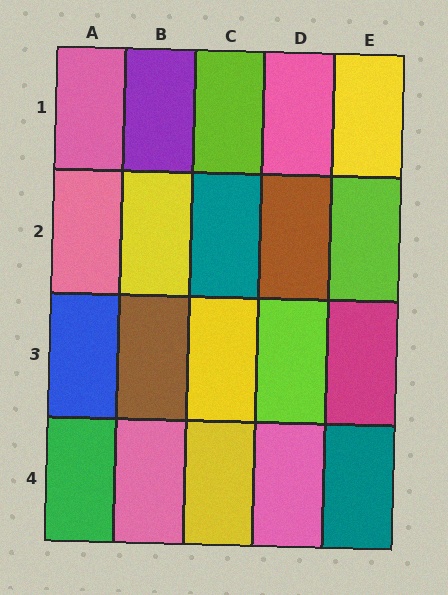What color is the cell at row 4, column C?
Yellow.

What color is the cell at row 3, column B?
Brown.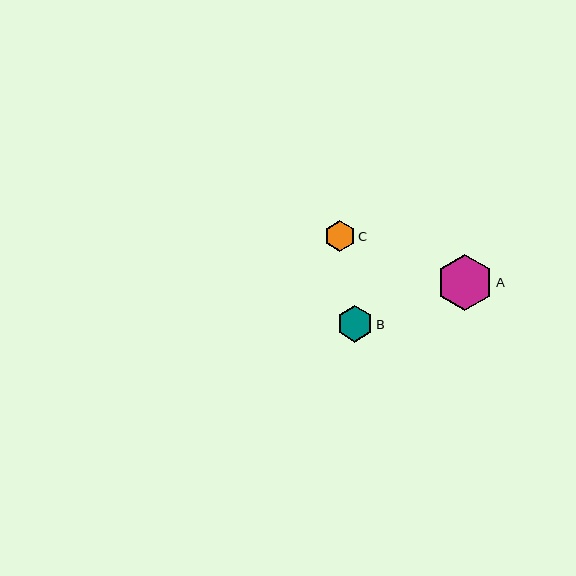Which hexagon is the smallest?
Hexagon C is the smallest with a size of approximately 31 pixels.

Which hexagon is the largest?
Hexagon A is the largest with a size of approximately 56 pixels.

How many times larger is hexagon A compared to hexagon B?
Hexagon A is approximately 1.5 times the size of hexagon B.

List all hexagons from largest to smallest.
From largest to smallest: A, B, C.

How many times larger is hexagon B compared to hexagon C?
Hexagon B is approximately 1.2 times the size of hexagon C.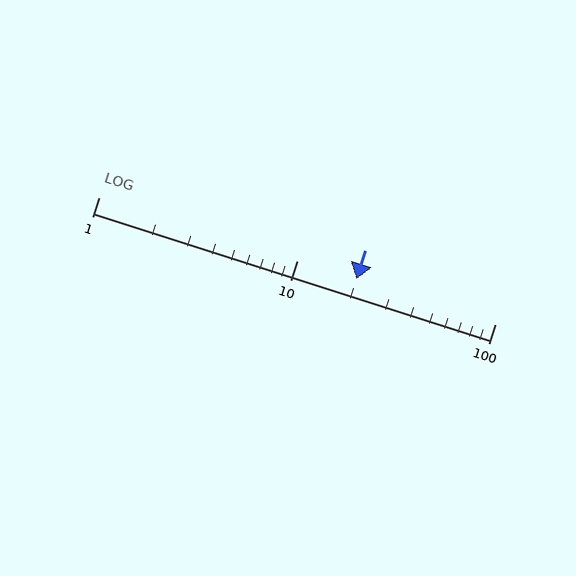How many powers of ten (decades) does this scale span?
The scale spans 2 decades, from 1 to 100.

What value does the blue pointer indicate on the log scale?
The pointer indicates approximately 20.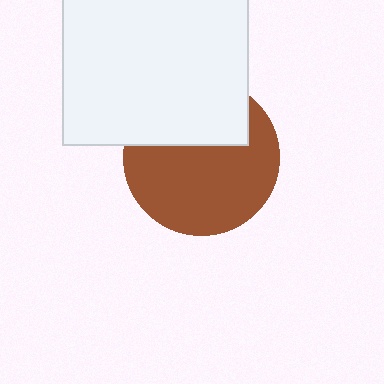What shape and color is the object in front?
The object in front is a white rectangle.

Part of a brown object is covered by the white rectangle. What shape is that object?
It is a circle.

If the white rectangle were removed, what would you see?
You would see the complete brown circle.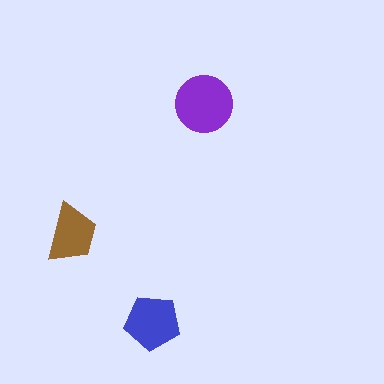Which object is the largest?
The purple circle.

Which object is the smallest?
The brown trapezoid.